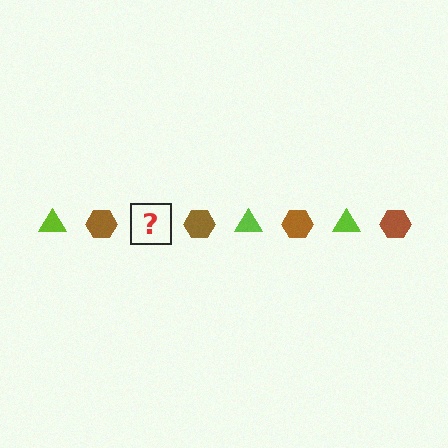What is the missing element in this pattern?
The missing element is a lime triangle.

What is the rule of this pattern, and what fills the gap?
The rule is that the pattern alternates between lime triangle and brown hexagon. The gap should be filled with a lime triangle.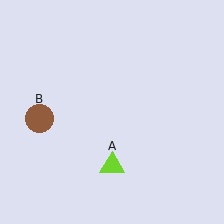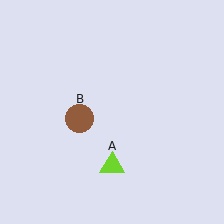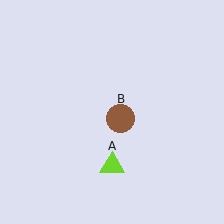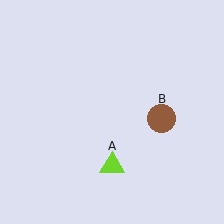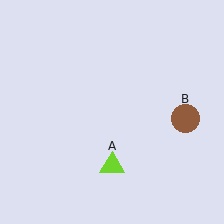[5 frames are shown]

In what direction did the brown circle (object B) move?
The brown circle (object B) moved right.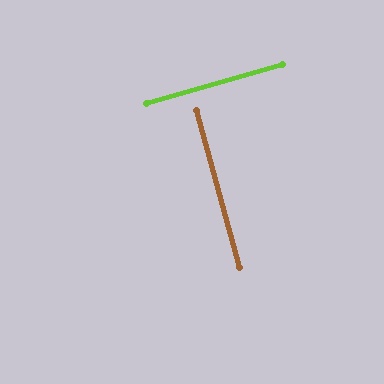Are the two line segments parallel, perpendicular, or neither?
Perpendicular — they meet at approximately 90°.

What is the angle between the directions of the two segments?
Approximately 90 degrees.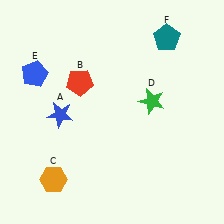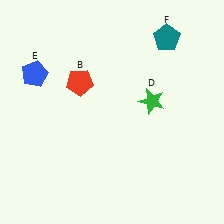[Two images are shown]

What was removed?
The orange hexagon (C), the blue star (A) were removed in Image 2.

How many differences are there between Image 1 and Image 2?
There are 2 differences between the two images.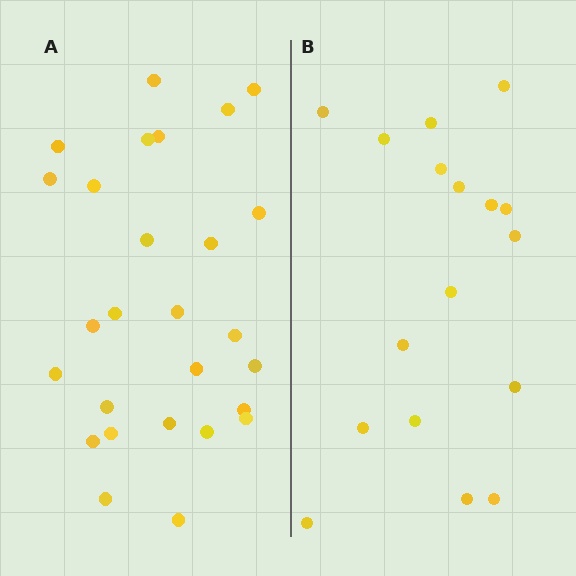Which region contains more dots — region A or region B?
Region A (the left region) has more dots.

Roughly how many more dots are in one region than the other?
Region A has roughly 10 or so more dots than region B.